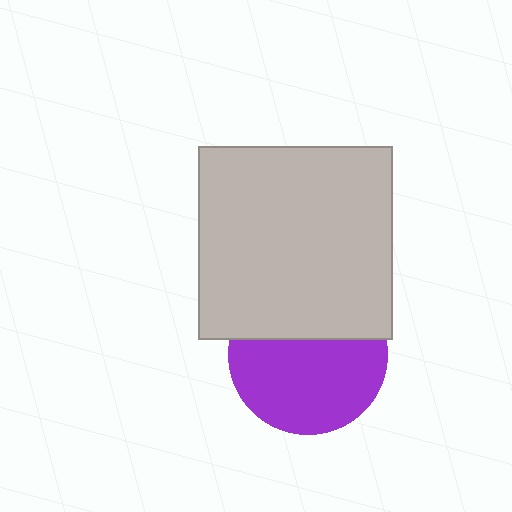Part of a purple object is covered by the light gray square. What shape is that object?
It is a circle.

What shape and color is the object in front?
The object in front is a light gray square.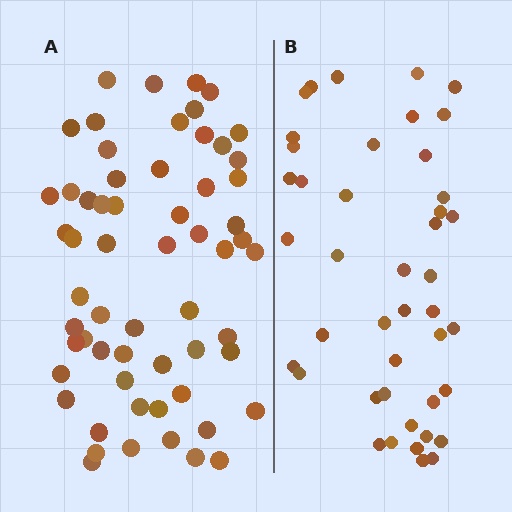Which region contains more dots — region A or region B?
Region A (the left region) has more dots.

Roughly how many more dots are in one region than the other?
Region A has approximately 15 more dots than region B.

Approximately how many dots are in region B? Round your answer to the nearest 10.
About 40 dots. (The exact count is 43, which rounds to 40.)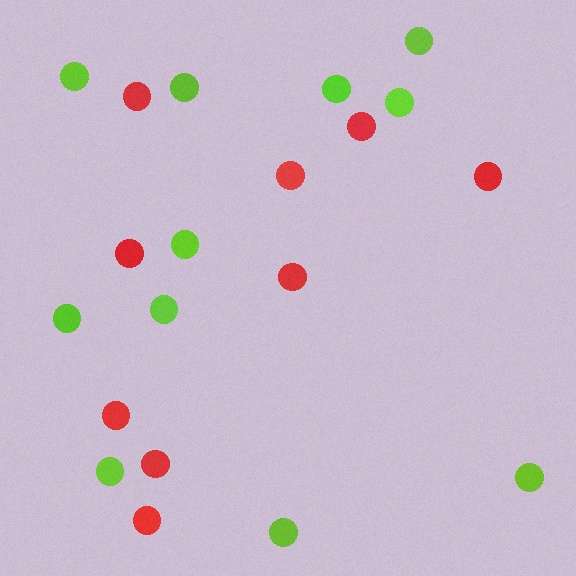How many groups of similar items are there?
There are 2 groups: one group of red circles (9) and one group of lime circles (11).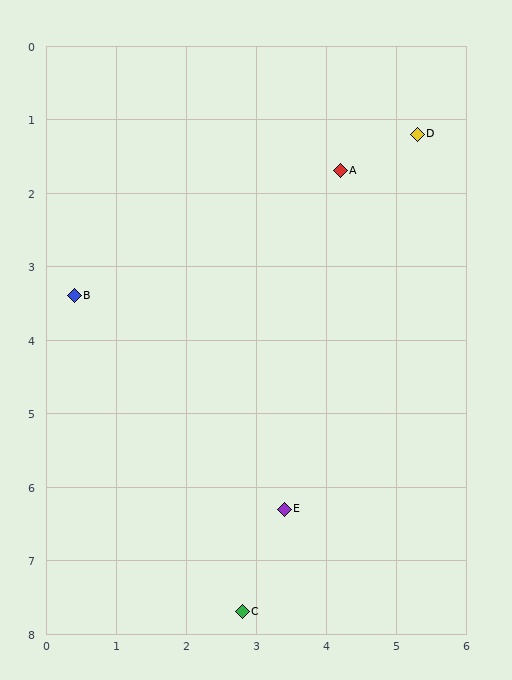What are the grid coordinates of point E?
Point E is at approximately (3.4, 6.3).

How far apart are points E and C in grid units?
Points E and C are about 1.5 grid units apart.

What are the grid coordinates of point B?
Point B is at approximately (0.4, 3.4).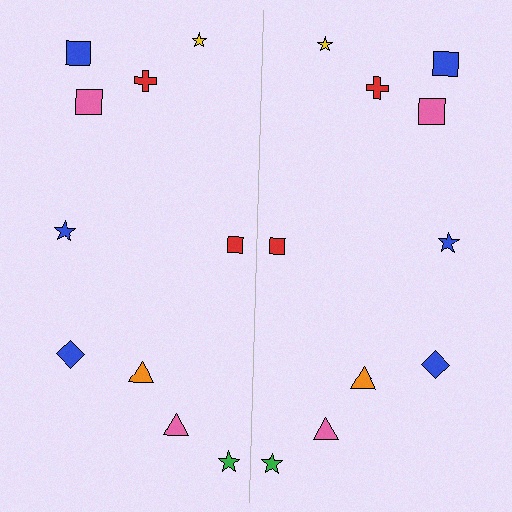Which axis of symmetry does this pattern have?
The pattern has a vertical axis of symmetry running through the center of the image.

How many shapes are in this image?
There are 20 shapes in this image.